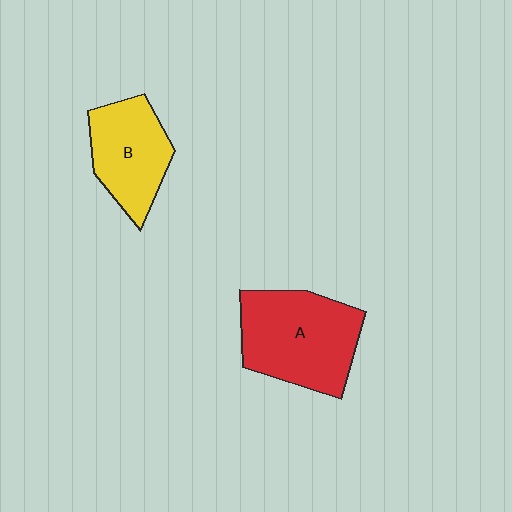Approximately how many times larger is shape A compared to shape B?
Approximately 1.4 times.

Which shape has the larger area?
Shape A (red).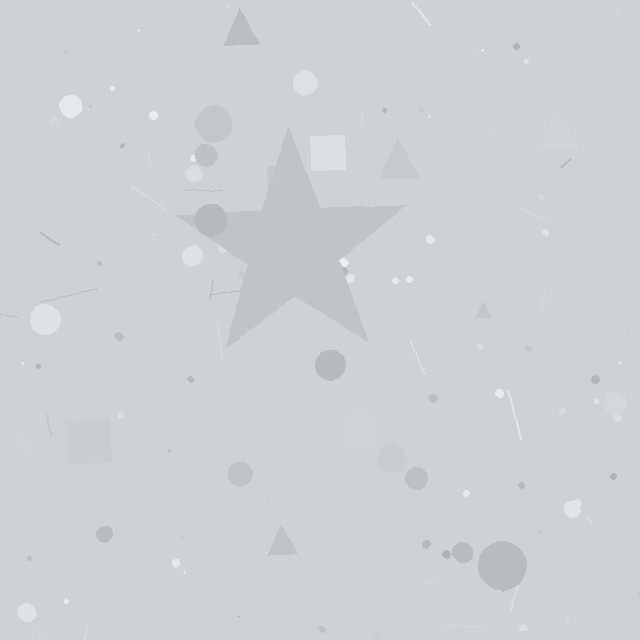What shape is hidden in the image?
A star is hidden in the image.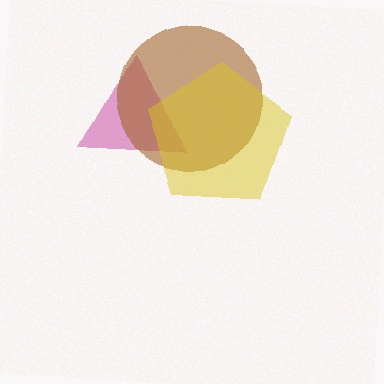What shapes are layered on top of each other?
The layered shapes are: a magenta triangle, a brown circle, a yellow pentagon.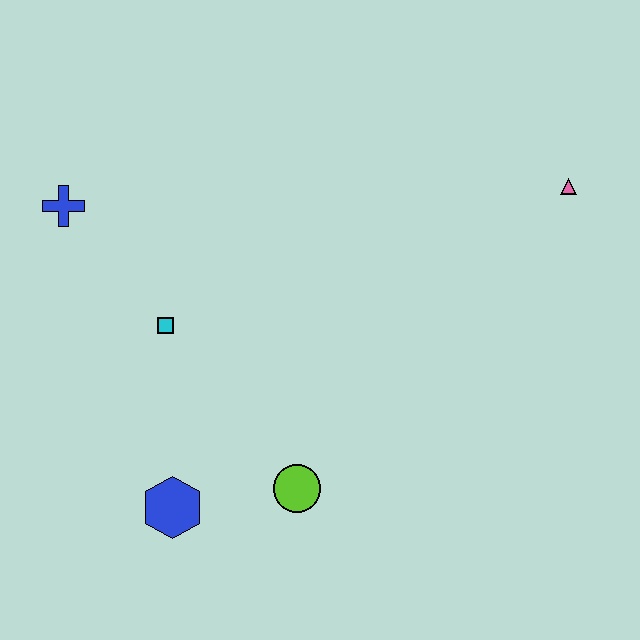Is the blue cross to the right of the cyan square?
No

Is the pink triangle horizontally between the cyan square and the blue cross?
No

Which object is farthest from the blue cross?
The pink triangle is farthest from the blue cross.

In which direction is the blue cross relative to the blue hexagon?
The blue cross is above the blue hexagon.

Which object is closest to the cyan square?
The blue cross is closest to the cyan square.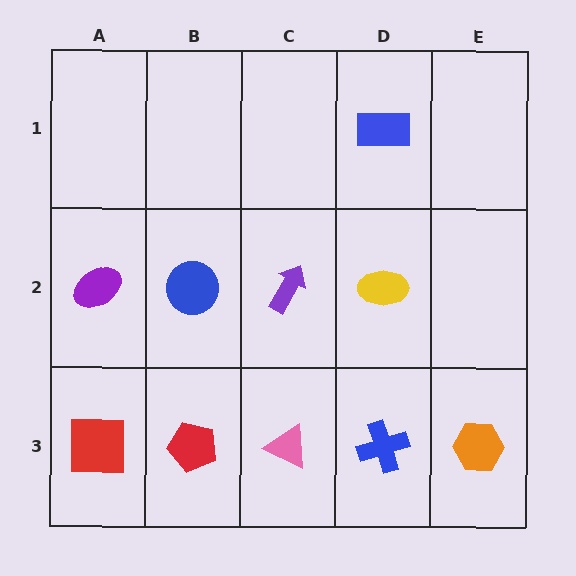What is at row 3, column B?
A red pentagon.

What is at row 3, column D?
A blue cross.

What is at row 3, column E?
An orange hexagon.